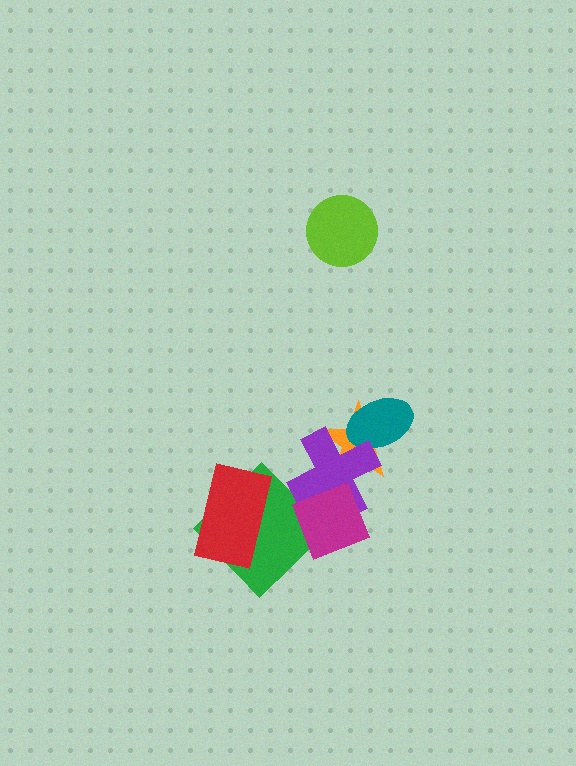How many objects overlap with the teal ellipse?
2 objects overlap with the teal ellipse.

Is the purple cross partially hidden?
Yes, it is partially covered by another shape.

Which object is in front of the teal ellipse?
The purple cross is in front of the teal ellipse.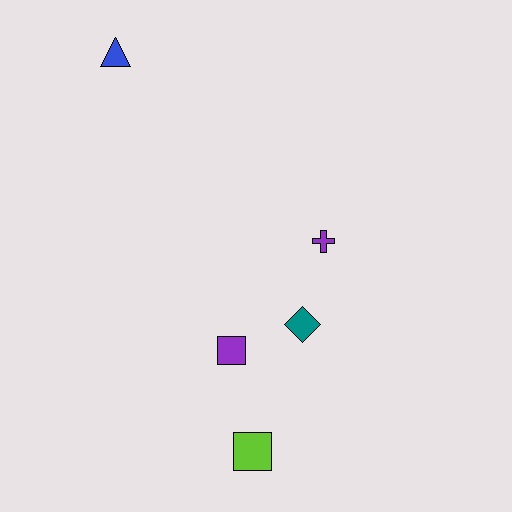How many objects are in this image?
There are 5 objects.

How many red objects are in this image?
There are no red objects.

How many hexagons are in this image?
There are no hexagons.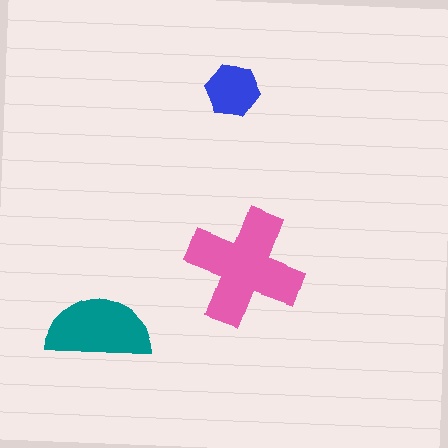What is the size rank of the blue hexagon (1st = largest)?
3rd.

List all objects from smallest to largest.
The blue hexagon, the teal semicircle, the pink cross.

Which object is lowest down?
The teal semicircle is bottommost.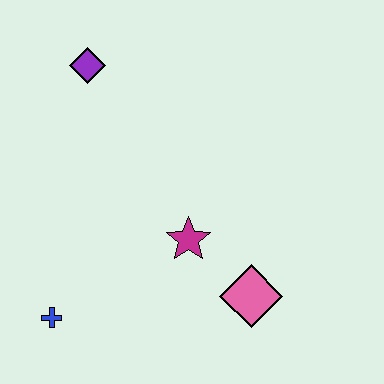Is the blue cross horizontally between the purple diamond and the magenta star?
No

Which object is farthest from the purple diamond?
The pink diamond is farthest from the purple diamond.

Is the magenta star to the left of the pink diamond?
Yes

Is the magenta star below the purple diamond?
Yes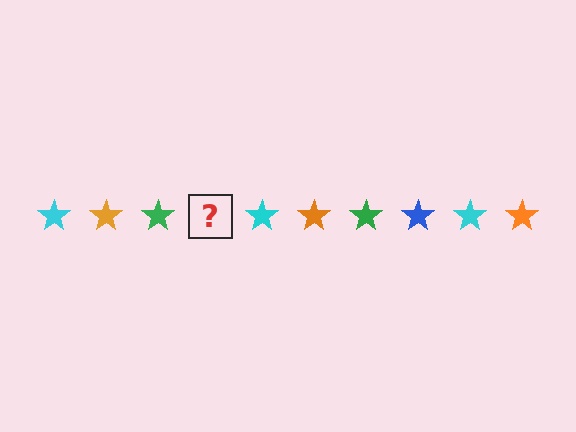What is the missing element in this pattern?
The missing element is a blue star.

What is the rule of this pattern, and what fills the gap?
The rule is that the pattern cycles through cyan, orange, green, blue stars. The gap should be filled with a blue star.